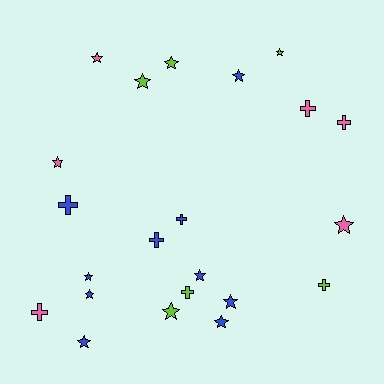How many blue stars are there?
There are 7 blue stars.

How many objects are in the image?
There are 22 objects.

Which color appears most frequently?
Blue, with 10 objects.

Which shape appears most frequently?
Star, with 14 objects.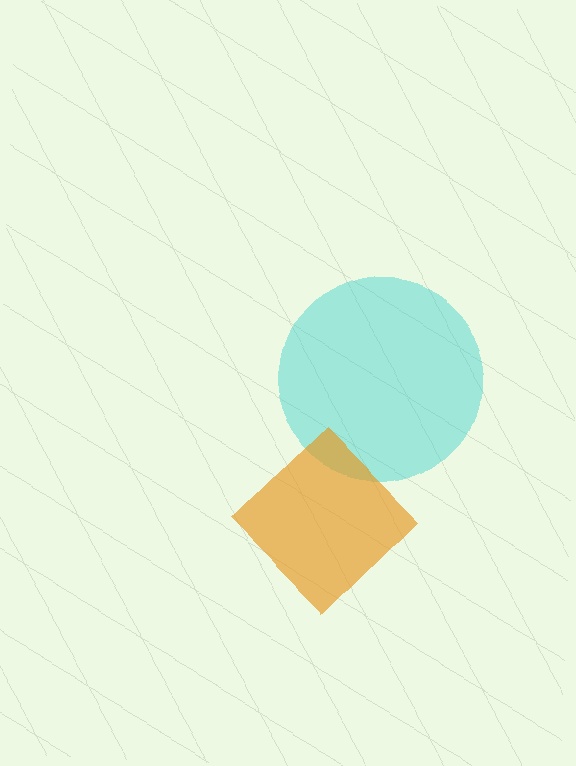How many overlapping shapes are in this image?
There are 2 overlapping shapes in the image.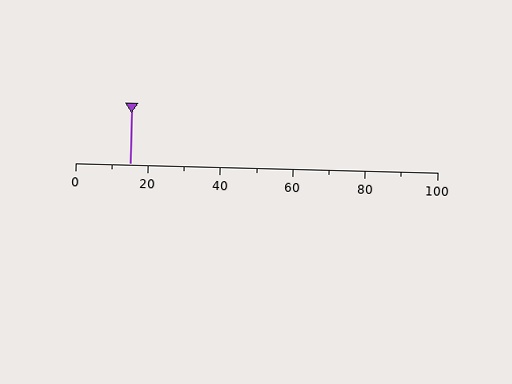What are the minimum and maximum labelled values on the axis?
The axis runs from 0 to 100.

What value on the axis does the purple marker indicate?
The marker indicates approximately 15.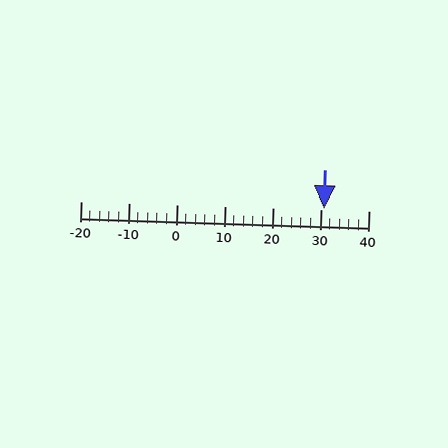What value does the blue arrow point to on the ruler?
The blue arrow points to approximately 31.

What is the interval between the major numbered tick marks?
The major tick marks are spaced 10 units apart.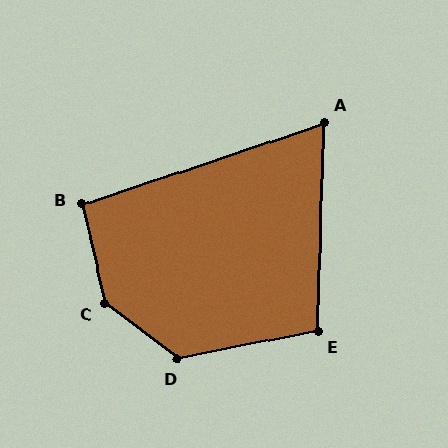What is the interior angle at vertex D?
Approximately 131 degrees (obtuse).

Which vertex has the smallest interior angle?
A, at approximately 70 degrees.